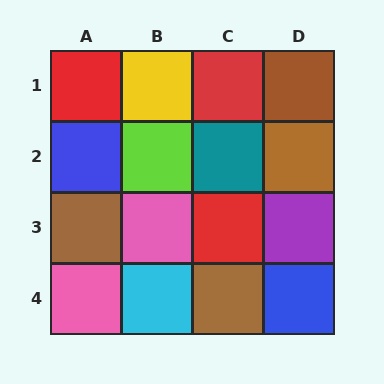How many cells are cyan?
1 cell is cyan.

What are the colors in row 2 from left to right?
Blue, lime, teal, brown.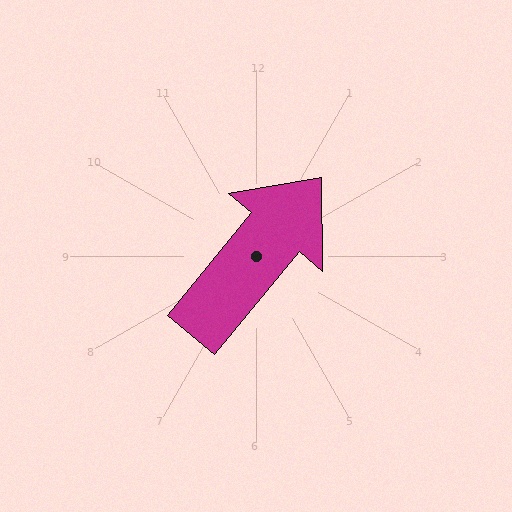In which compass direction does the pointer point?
Northeast.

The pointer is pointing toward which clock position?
Roughly 1 o'clock.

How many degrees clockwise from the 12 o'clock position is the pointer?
Approximately 40 degrees.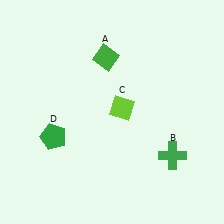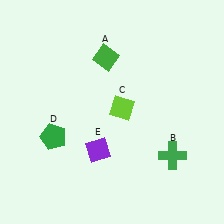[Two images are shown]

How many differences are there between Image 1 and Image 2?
There is 1 difference between the two images.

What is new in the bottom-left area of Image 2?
A purple diamond (E) was added in the bottom-left area of Image 2.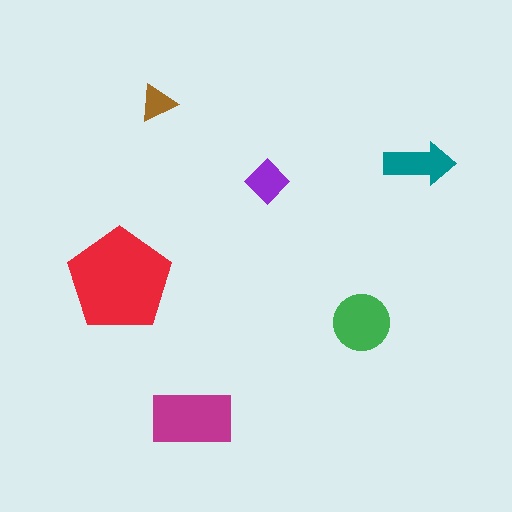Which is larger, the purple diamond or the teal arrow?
The teal arrow.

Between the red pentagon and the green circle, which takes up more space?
The red pentagon.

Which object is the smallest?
The brown triangle.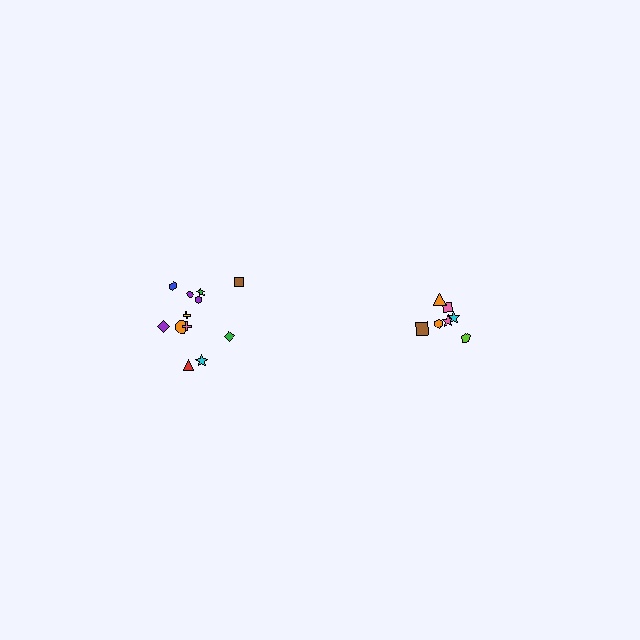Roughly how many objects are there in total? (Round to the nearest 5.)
Roughly 20 objects in total.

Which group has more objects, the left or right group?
The left group.